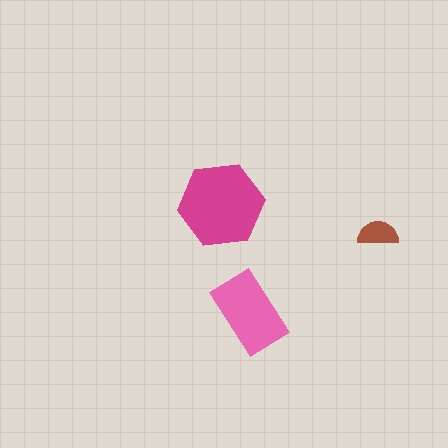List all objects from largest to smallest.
The magenta hexagon, the pink rectangle, the brown semicircle.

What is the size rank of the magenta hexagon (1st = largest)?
1st.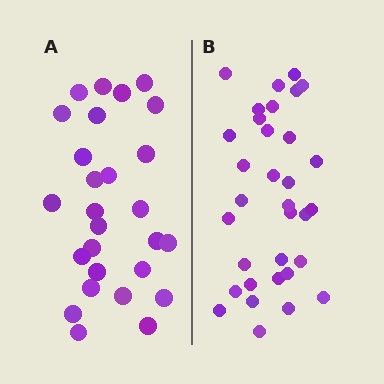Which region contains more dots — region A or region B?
Region B (the right region) has more dots.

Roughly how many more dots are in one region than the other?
Region B has about 6 more dots than region A.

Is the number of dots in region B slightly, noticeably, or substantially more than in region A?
Region B has only slightly more — the two regions are fairly close. The ratio is roughly 1.2 to 1.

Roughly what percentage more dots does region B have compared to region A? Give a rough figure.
About 20% more.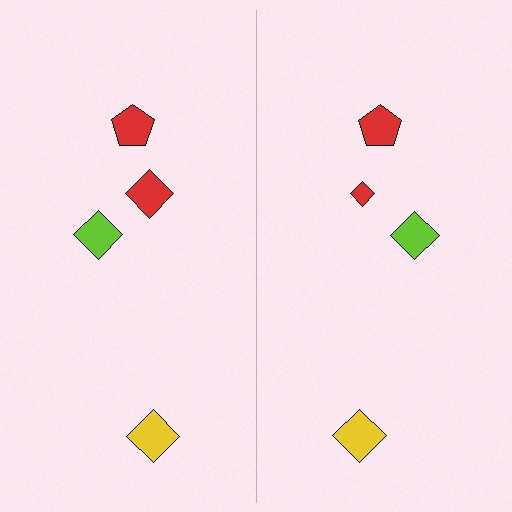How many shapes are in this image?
There are 8 shapes in this image.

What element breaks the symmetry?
The red diamond on the right side has a different size than its mirror counterpart.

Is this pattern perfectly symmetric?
No, the pattern is not perfectly symmetric. The red diamond on the right side has a different size than its mirror counterpart.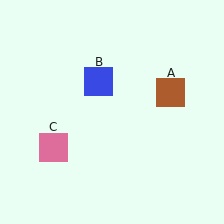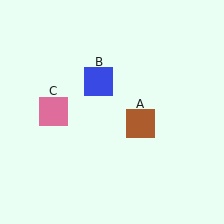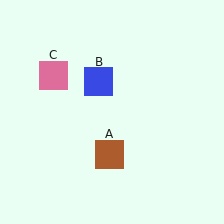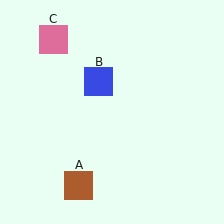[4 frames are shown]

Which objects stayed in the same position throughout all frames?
Blue square (object B) remained stationary.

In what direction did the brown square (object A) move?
The brown square (object A) moved down and to the left.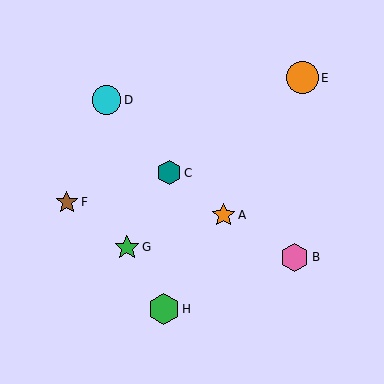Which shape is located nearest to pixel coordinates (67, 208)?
The brown star (labeled F) at (67, 202) is nearest to that location.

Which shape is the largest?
The orange circle (labeled E) is the largest.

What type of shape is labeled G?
Shape G is a green star.